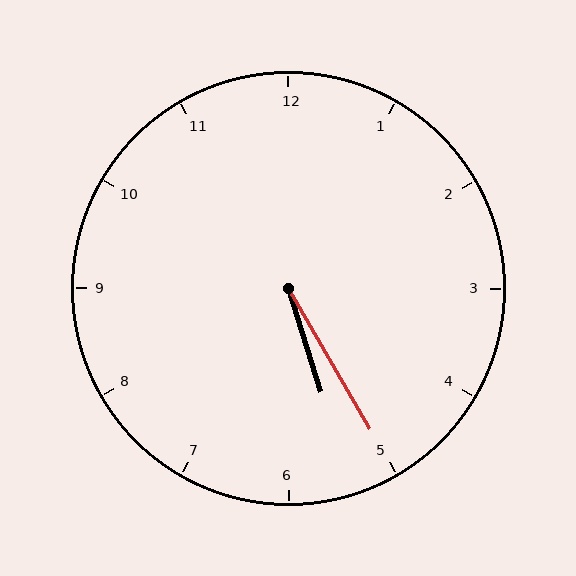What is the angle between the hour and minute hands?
Approximately 12 degrees.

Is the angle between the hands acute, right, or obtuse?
It is acute.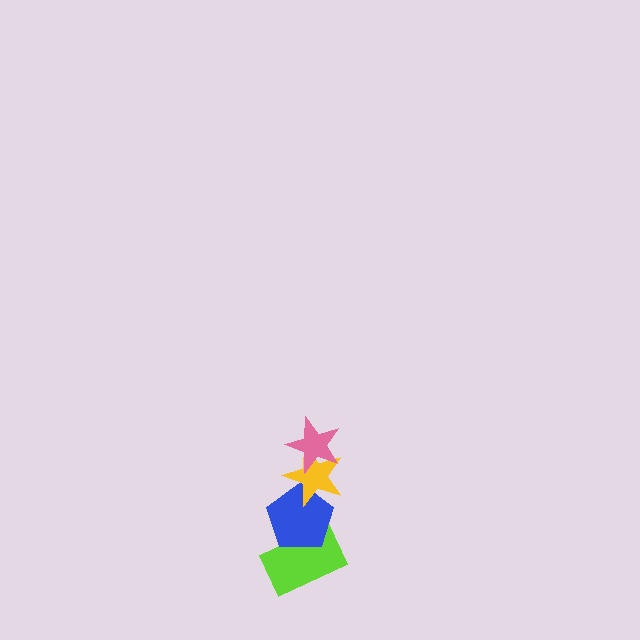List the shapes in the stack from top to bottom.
From top to bottom: the pink star, the yellow star, the blue pentagon, the lime rectangle.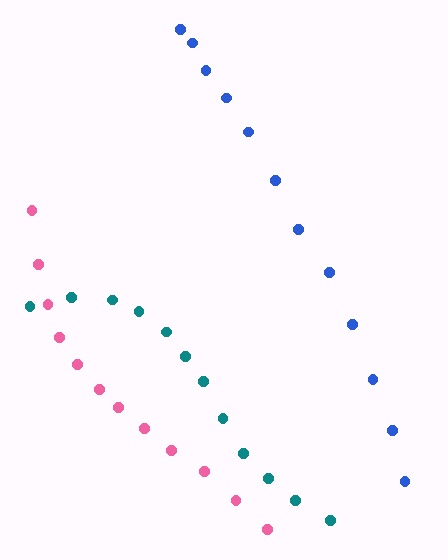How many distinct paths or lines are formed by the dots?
There are 3 distinct paths.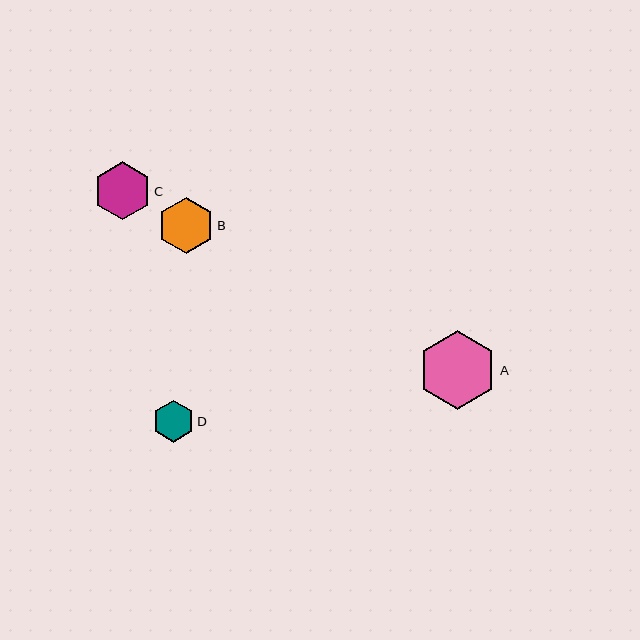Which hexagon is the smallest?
Hexagon D is the smallest with a size of approximately 42 pixels.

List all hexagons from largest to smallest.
From largest to smallest: A, C, B, D.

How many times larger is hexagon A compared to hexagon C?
Hexagon A is approximately 1.4 times the size of hexagon C.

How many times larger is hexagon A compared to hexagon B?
Hexagon A is approximately 1.4 times the size of hexagon B.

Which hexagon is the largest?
Hexagon A is the largest with a size of approximately 79 pixels.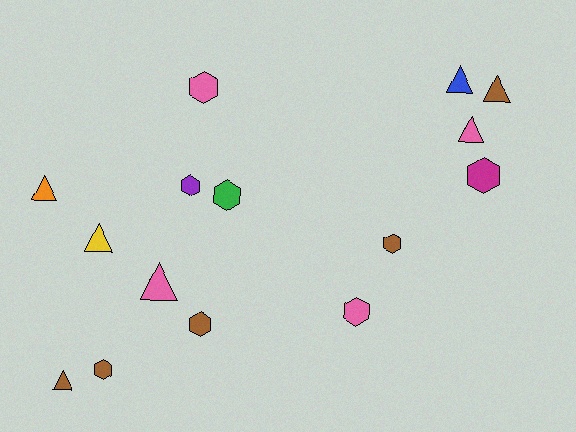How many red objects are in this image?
There are no red objects.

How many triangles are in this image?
There are 7 triangles.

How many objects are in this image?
There are 15 objects.